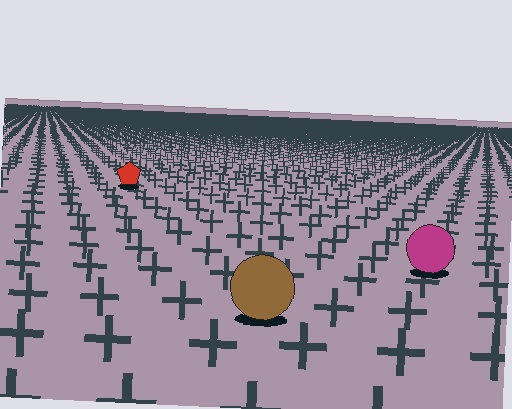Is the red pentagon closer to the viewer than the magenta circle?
No. The magenta circle is closer — you can tell from the texture gradient: the ground texture is coarser near it.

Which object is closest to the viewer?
The brown circle is closest. The texture marks near it are larger and more spread out.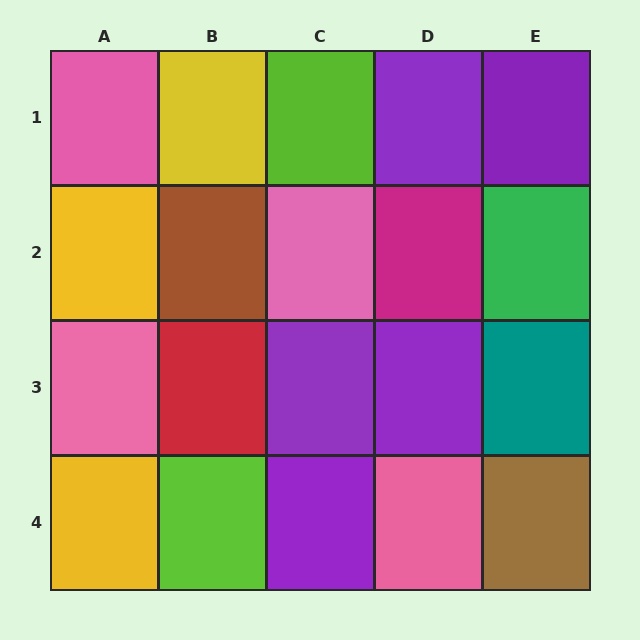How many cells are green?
1 cell is green.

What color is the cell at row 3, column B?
Red.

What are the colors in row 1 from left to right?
Pink, yellow, lime, purple, purple.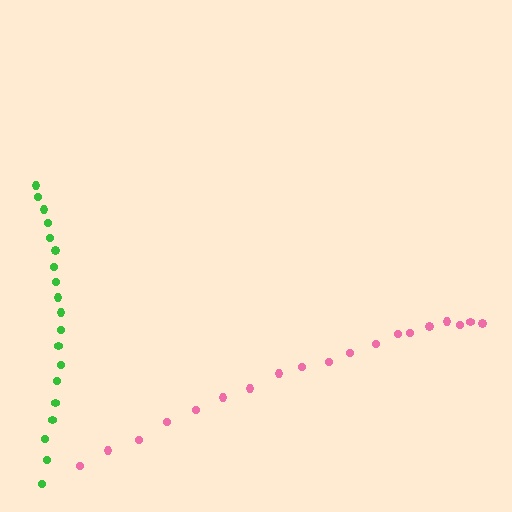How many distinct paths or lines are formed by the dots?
There are 2 distinct paths.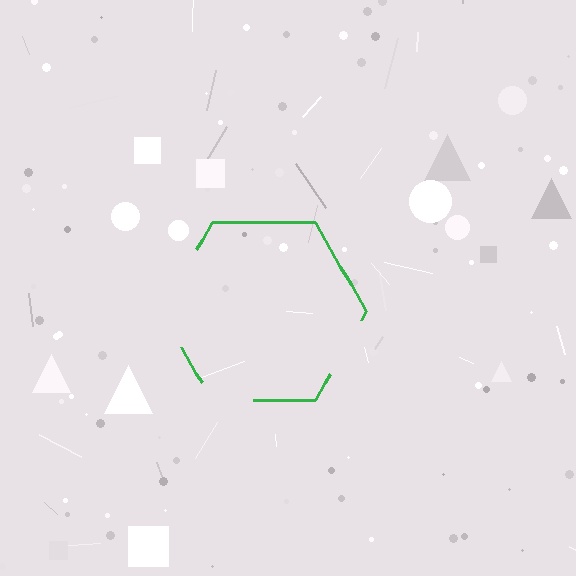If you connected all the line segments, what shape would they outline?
They would outline a hexagon.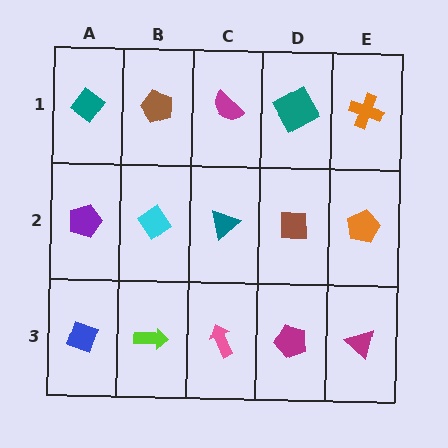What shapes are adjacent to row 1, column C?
A teal triangle (row 2, column C), a brown pentagon (row 1, column B), a teal square (row 1, column D).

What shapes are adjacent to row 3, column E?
An orange pentagon (row 2, column E), a magenta pentagon (row 3, column D).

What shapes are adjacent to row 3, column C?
A teal triangle (row 2, column C), a lime arrow (row 3, column B), a magenta pentagon (row 3, column D).